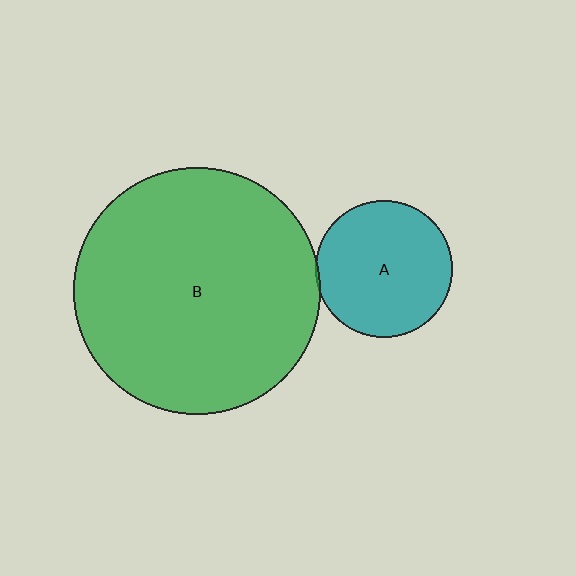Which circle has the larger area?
Circle B (green).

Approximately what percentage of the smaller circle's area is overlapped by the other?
Approximately 5%.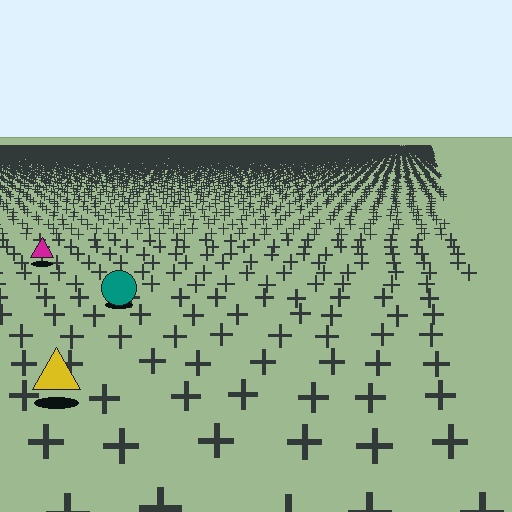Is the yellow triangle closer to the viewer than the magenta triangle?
Yes. The yellow triangle is closer — you can tell from the texture gradient: the ground texture is coarser near it.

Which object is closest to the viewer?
The yellow triangle is closest. The texture marks near it are larger and more spread out.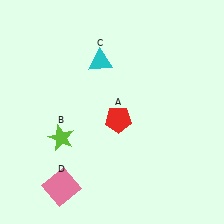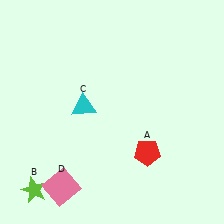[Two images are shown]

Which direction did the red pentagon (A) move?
The red pentagon (A) moved down.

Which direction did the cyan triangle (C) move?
The cyan triangle (C) moved down.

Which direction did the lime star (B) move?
The lime star (B) moved down.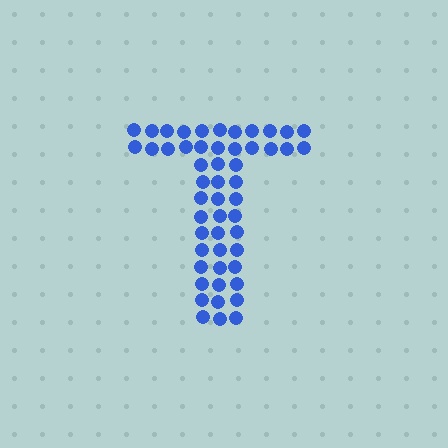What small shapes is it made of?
It is made of small circles.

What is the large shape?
The large shape is the letter T.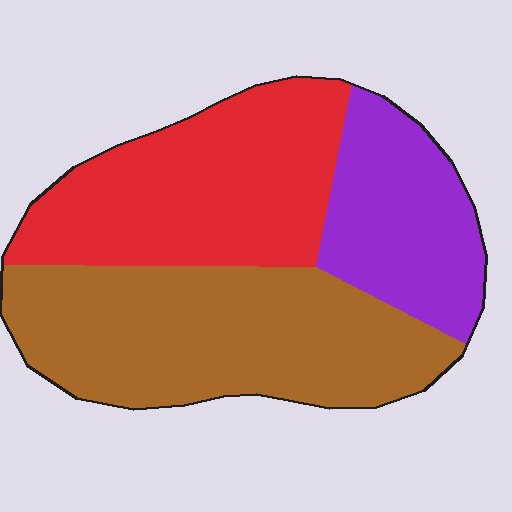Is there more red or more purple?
Red.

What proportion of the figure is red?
Red takes up about one third (1/3) of the figure.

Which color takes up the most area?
Brown, at roughly 45%.